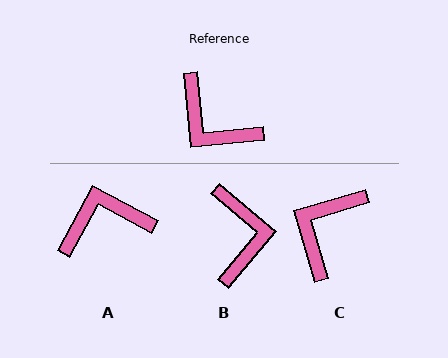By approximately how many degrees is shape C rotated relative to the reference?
Approximately 79 degrees clockwise.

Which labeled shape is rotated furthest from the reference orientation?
B, about 134 degrees away.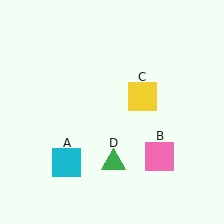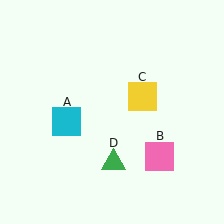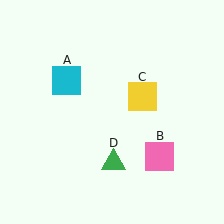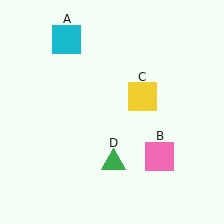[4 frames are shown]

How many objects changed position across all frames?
1 object changed position: cyan square (object A).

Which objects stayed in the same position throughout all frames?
Pink square (object B) and yellow square (object C) and green triangle (object D) remained stationary.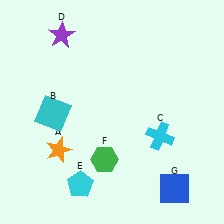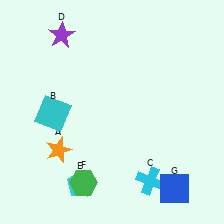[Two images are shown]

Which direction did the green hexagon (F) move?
The green hexagon (F) moved down.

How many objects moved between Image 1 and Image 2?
2 objects moved between the two images.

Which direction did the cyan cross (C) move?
The cyan cross (C) moved down.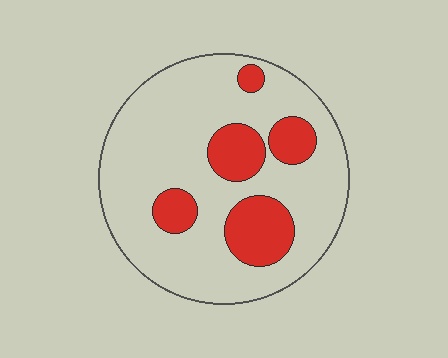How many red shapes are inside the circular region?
5.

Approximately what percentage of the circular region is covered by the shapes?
Approximately 20%.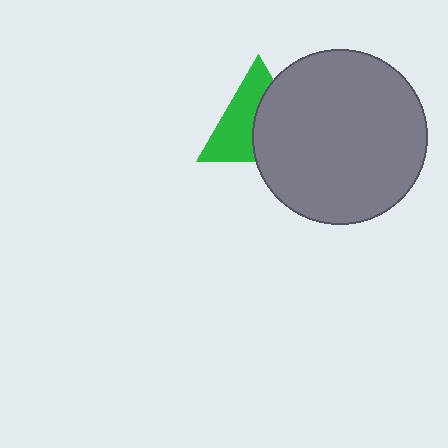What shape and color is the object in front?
The object in front is a gray circle.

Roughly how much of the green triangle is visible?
About half of it is visible (roughly 51%).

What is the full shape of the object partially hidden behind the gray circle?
The partially hidden object is a green triangle.